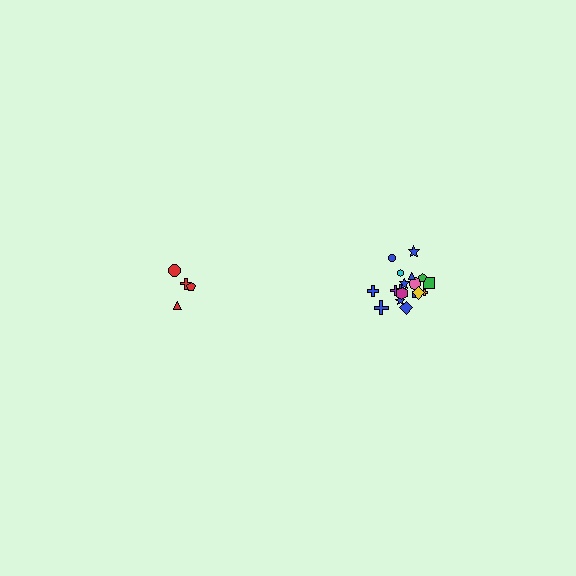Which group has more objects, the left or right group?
The right group.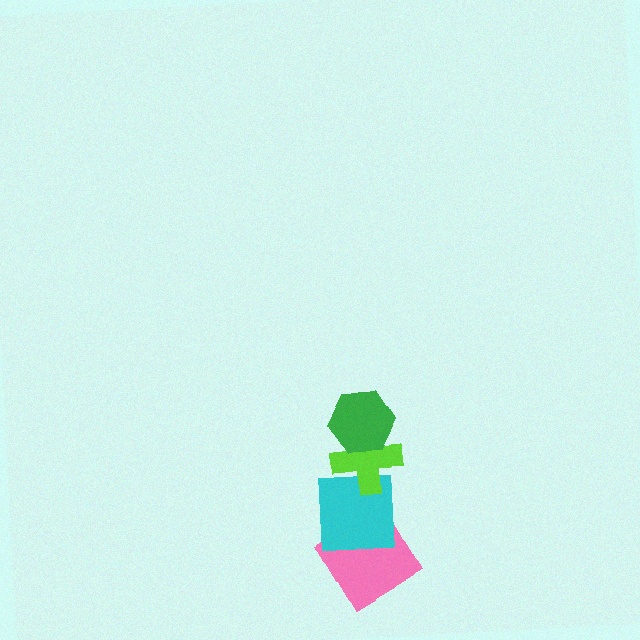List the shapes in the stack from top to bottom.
From top to bottom: the green hexagon, the lime cross, the cyan square, the pink diamond.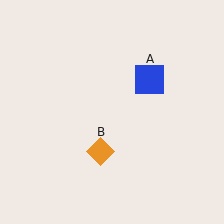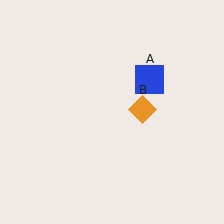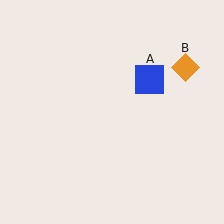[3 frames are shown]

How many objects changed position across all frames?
1 object changed position: orange diamond (object B).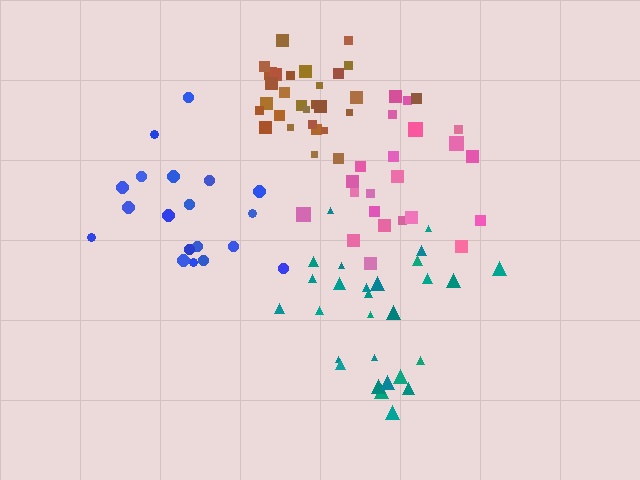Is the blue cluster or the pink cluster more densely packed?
Pink.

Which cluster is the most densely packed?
Brown.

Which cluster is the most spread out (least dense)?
Blue.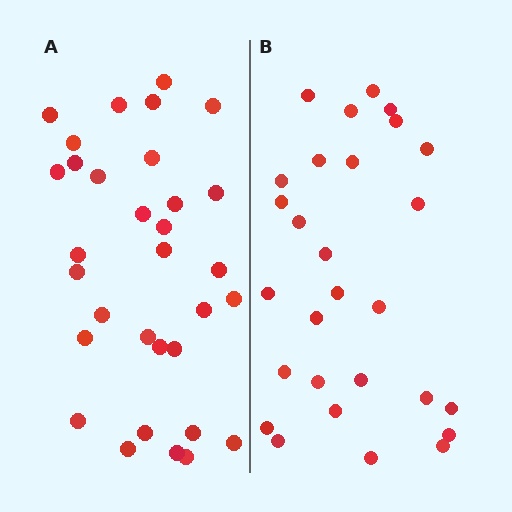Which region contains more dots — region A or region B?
Region A (the left region) has more dots.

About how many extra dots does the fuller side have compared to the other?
Region A has about 4 more dots than region B.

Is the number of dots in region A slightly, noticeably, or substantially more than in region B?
Region A has only slightly more — the two regions are fairly close. The ratio is roughly 1.1 to 1.